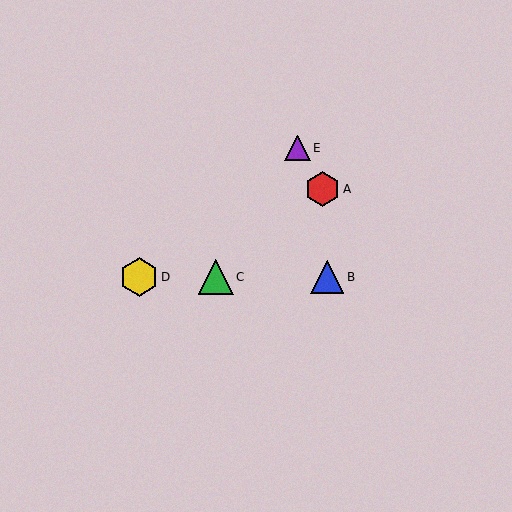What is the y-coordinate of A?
Object A is at y≈189.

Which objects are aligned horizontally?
Objects B, C, D are aligned horizontally.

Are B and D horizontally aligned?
Yes, both are at y≈277.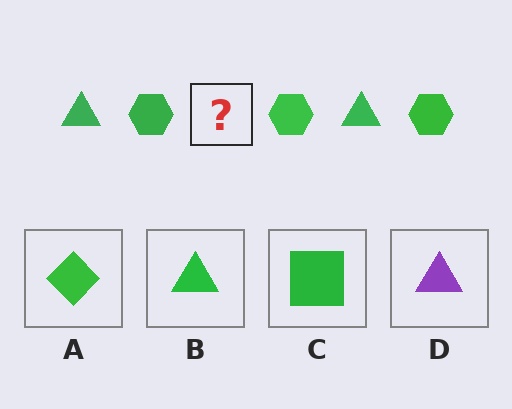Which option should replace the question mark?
Option B.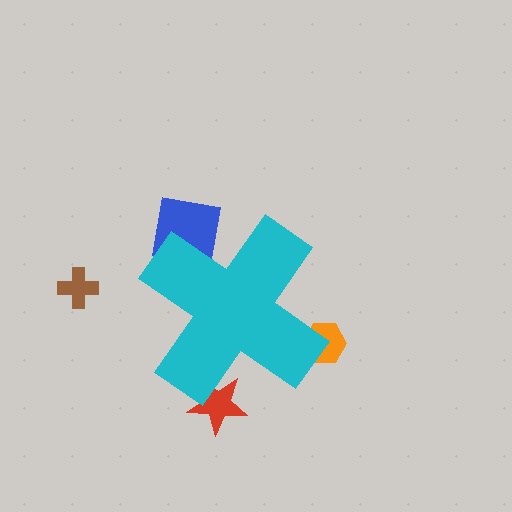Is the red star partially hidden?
Yes, the red star is partially hidden behind the cyan cross.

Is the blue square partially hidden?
Yes, the blue square is partially hidden behind the cyan cross.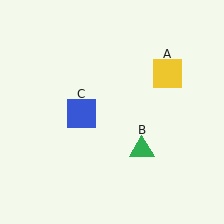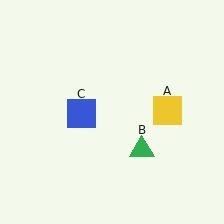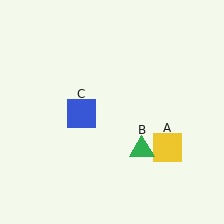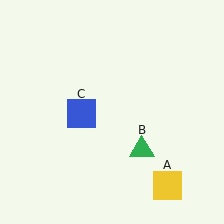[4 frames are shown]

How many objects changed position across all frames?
1 object changed position: yellow square (object A).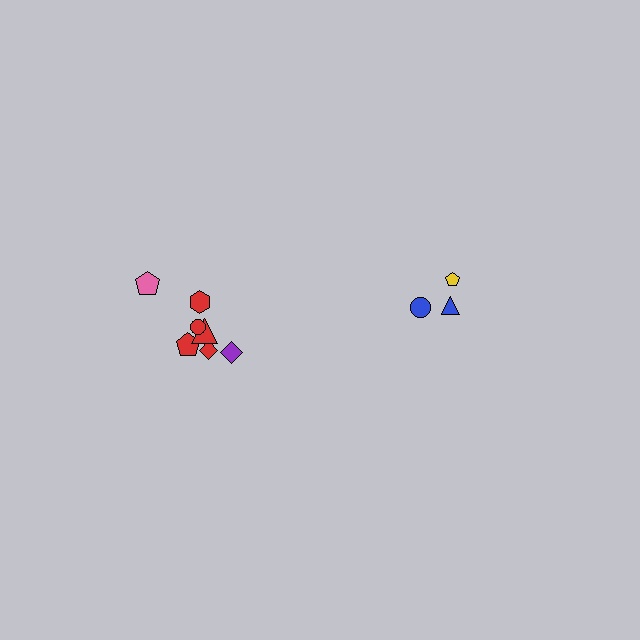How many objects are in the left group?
There are 7 objects.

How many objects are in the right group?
There are 3 objects.